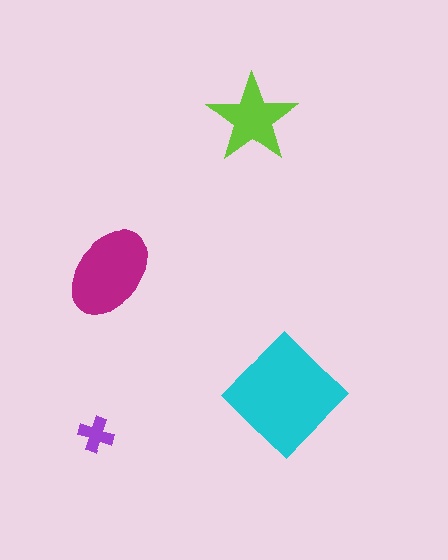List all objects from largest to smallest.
The cyan diamond, the magenta ellipse, the lime star, the purple cross.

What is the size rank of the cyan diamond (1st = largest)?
1st.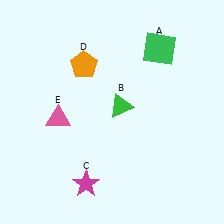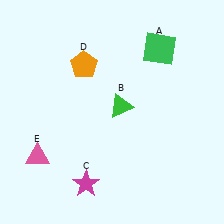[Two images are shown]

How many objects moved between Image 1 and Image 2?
1 object moved between the two images.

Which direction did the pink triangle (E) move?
The pink triangle (E) moved down.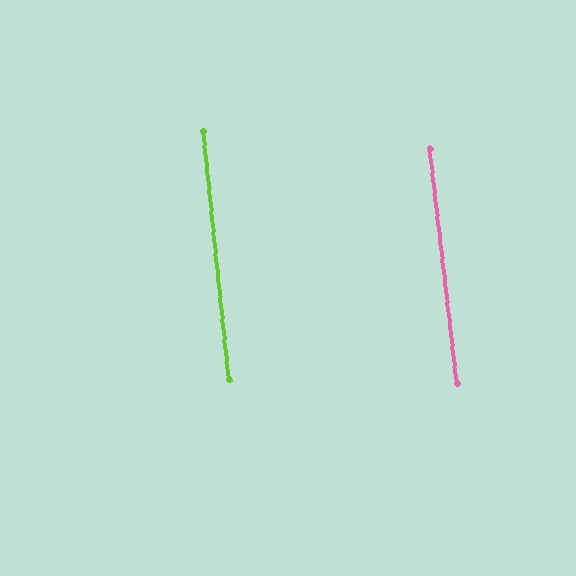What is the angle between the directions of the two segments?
Approximately 1 degree.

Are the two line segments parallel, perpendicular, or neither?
Parallel — their directions differ by only 0.6°.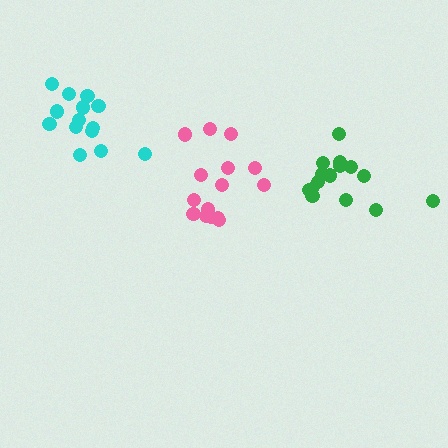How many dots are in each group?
Group 1: 15 dots, Group 2: 15 dots, Group 3: 14 dots (44 total).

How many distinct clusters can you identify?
There are 3 distinct clusters.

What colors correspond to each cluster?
The clusters are colored: pink, green, cyan.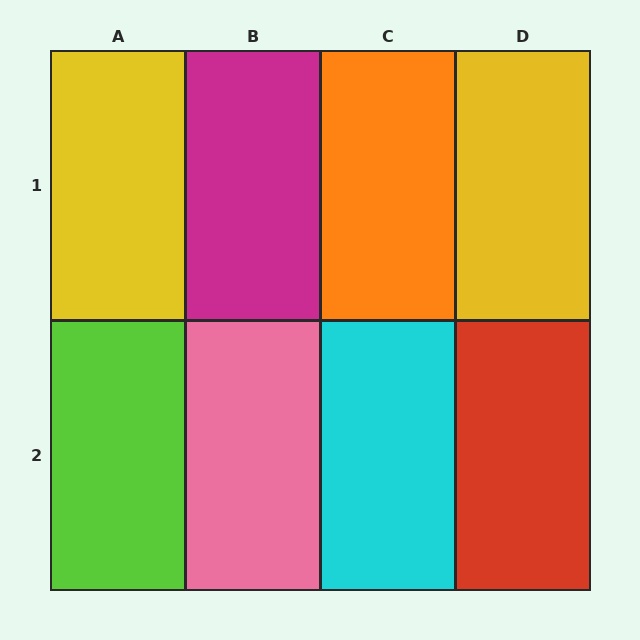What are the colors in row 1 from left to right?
Yellow, magenta, orange, yellow.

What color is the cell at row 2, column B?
Pink.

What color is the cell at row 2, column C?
Cyan.